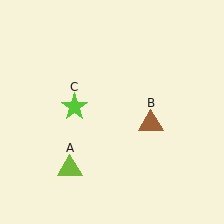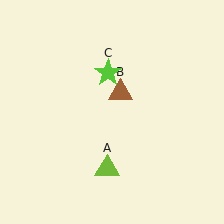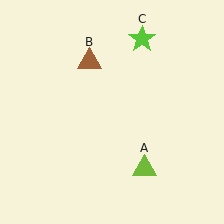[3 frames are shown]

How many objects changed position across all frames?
3 objects changed position: lime triangle (object A), brown triangle (object B), lime star (object C).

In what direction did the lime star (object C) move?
The lime star (object C) moved up and to the right.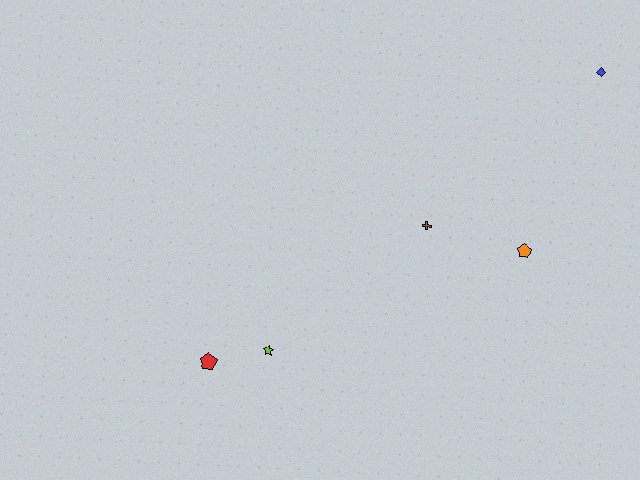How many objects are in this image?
There are 5 objects.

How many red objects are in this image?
There is 1 red object.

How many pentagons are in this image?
There are 2 pentagons.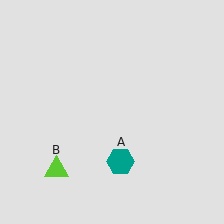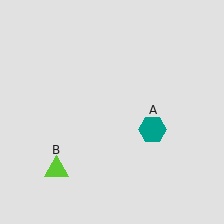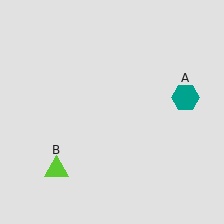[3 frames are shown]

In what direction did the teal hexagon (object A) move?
The teal hexagon (object A) moved up and to the right.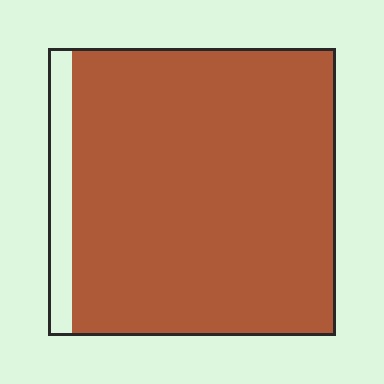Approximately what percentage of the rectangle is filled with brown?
Approximately 90%.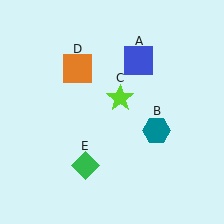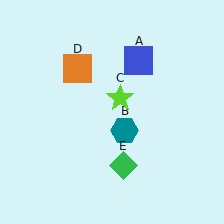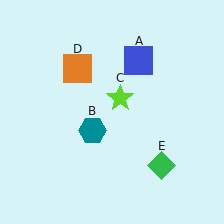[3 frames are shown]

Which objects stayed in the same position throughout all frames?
Blue square (object A) and lime star (object C) and orange square (object D) remained stationary.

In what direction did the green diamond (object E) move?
The green diamond (object E) moved right.